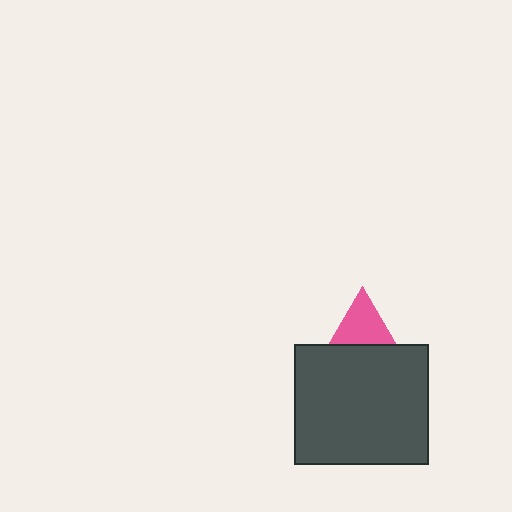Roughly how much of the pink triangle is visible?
About half of it is visible (roughly 52%).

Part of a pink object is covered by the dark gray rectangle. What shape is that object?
It is a triangle.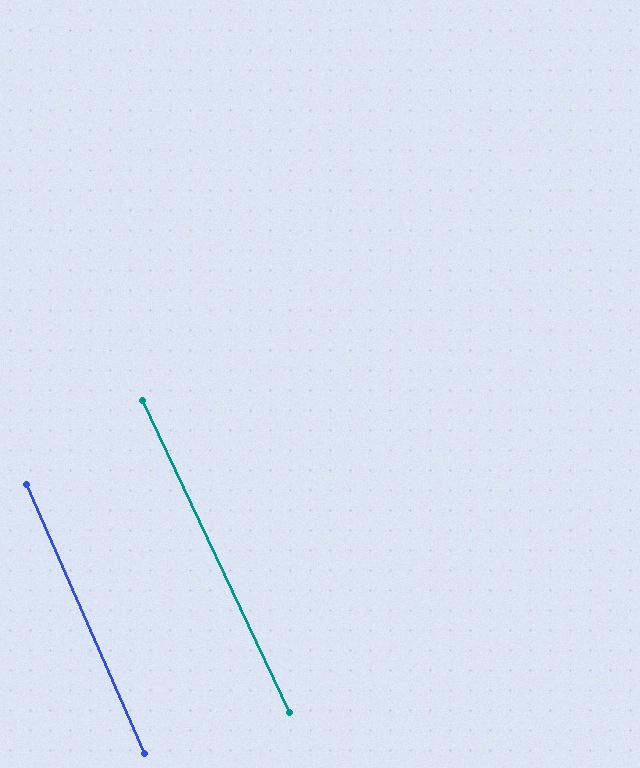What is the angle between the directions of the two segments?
Approximately 2 degrees.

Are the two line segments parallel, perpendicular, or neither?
Parallel — their directions differ by only 1.7°.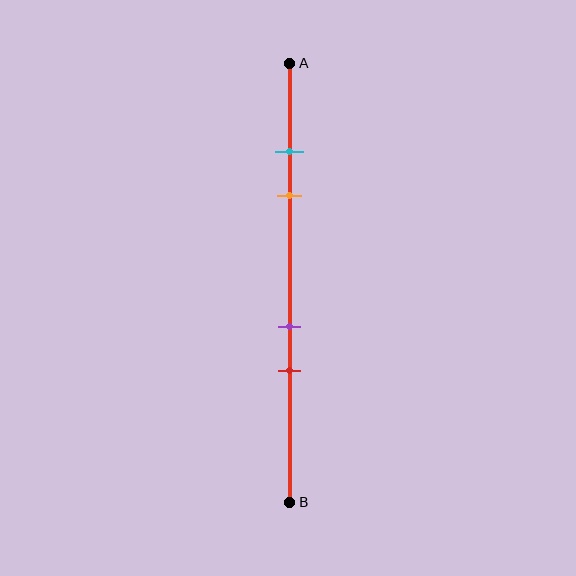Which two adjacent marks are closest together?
The cyan and orange marks are the closest adjacent pair.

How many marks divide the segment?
There are 4 marks dividing the segment.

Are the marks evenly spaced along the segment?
No, the marks are not evenly spaced.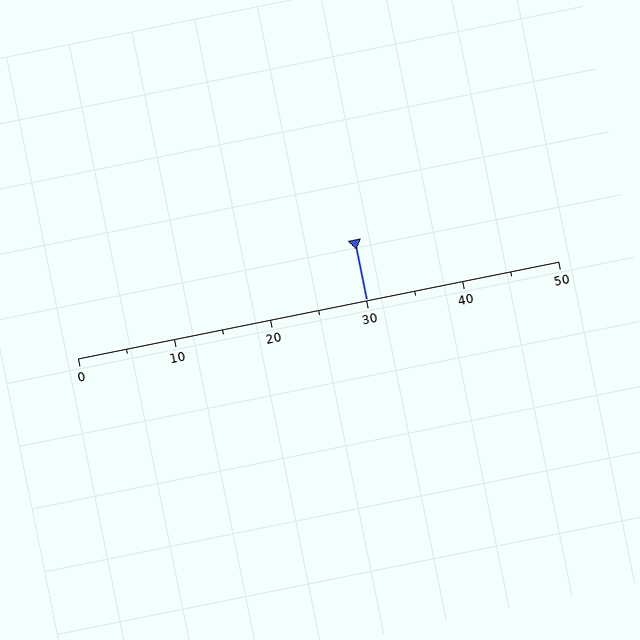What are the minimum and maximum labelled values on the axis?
The axis runs from 0 to 50.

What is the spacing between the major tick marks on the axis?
The major ticks are spaced 10 apart.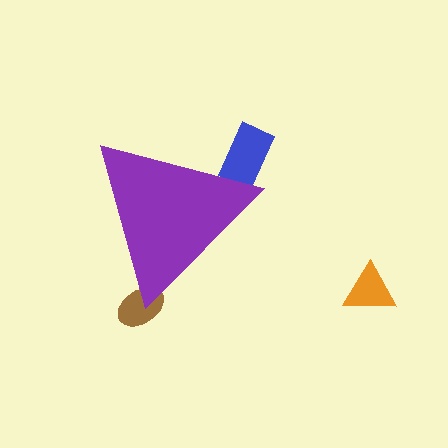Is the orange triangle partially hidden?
No, the orange triangle is fully visible.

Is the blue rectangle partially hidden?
Yes, the blue rectangle is partially hidden behind the purple triangle.